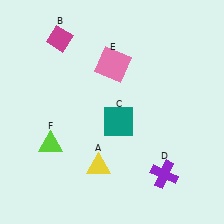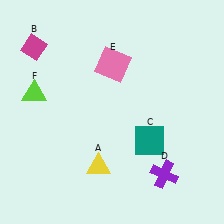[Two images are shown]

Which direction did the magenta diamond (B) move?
The magenta diamond (B) moved left.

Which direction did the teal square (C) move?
The teal square (C) moved right.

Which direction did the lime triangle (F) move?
The lime triangle (F) moved up.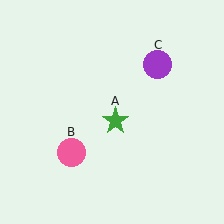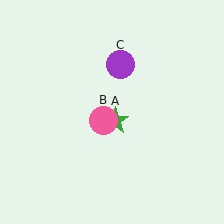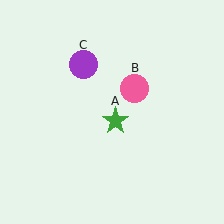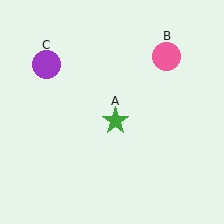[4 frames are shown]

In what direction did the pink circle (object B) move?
The pink circle (object B) moved up and to the right.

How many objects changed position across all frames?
2 objects changed position: pink circle (object B), purple circle (object C).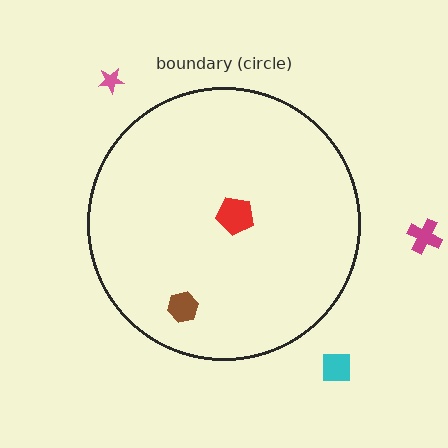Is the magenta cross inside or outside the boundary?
Outside.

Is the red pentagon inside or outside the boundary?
Inside.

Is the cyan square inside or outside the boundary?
Outside.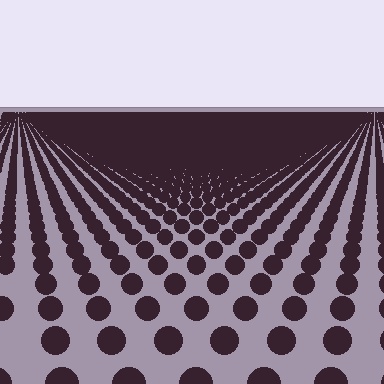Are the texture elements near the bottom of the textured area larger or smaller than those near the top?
Larger. Near the bottom, elements are closer to the viewer and appear at a bigger on-screen size.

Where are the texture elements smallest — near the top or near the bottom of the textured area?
Near the top.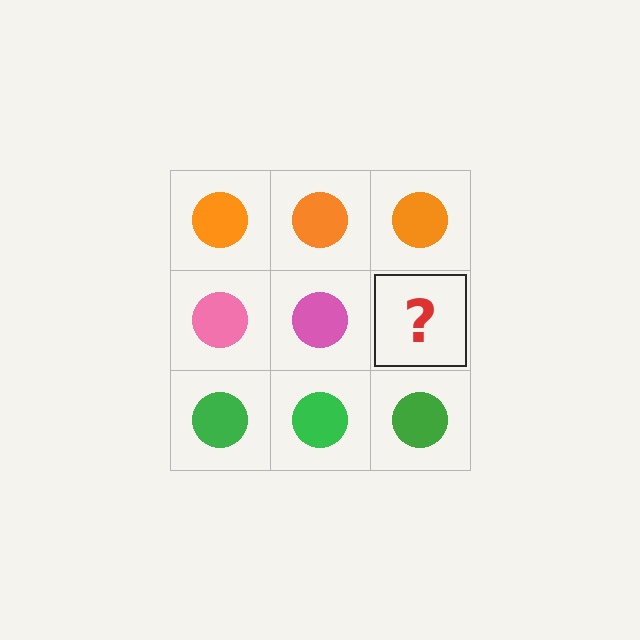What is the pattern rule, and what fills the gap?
The rule is that each row has a consistent color. The gap should be filled with a pink circle.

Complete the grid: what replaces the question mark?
The question mark should be replaced with a pink circle.